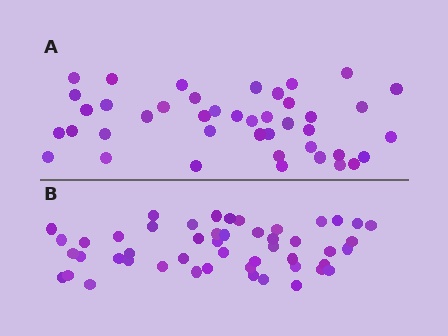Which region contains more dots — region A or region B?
Region B (the bottom region) has more dots.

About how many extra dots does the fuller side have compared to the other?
Region B has roughly 8 or so more dots than region A.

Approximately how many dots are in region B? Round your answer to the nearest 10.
About 50 dots. (The exact count is 49, which rounds to 50.)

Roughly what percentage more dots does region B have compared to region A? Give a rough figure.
About 15% more.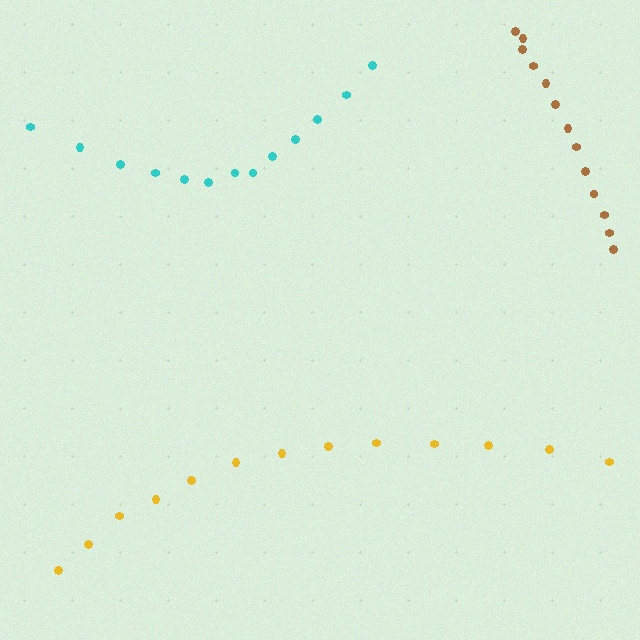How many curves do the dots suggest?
There are 3 distinct paths.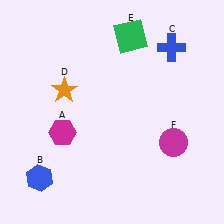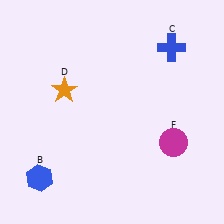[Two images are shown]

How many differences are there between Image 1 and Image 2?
There are 2 differences between the two images.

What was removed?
The green square (E), the magenta hexagon (A) were removed in Image 2.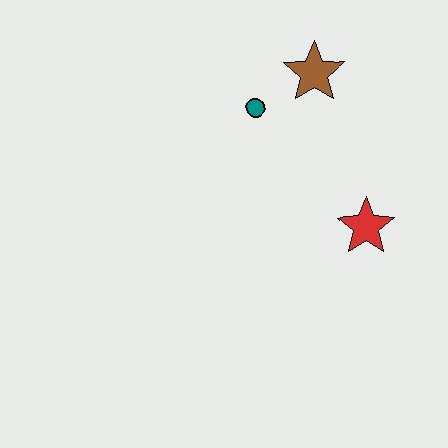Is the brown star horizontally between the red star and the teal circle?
Yes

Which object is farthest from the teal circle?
The red star is farthest from the teal circle.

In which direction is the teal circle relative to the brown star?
The teal circle is to the left of the brown star.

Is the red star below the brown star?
Yes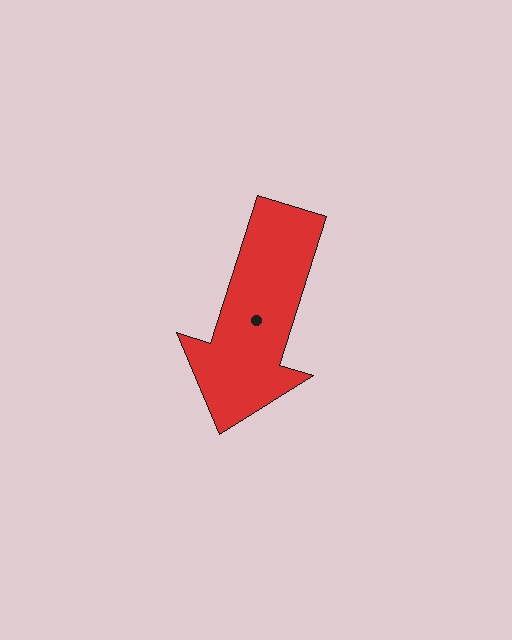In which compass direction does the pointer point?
South.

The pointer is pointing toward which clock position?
Roughly 7 o'clock.